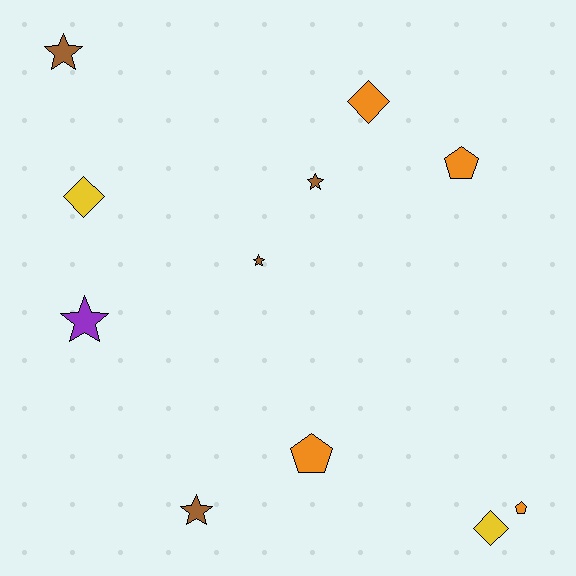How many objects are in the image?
There are 11 objects.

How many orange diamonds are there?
There is 1 orange diamond.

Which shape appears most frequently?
Star, with 5 objects.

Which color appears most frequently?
Brown, with 4 objects.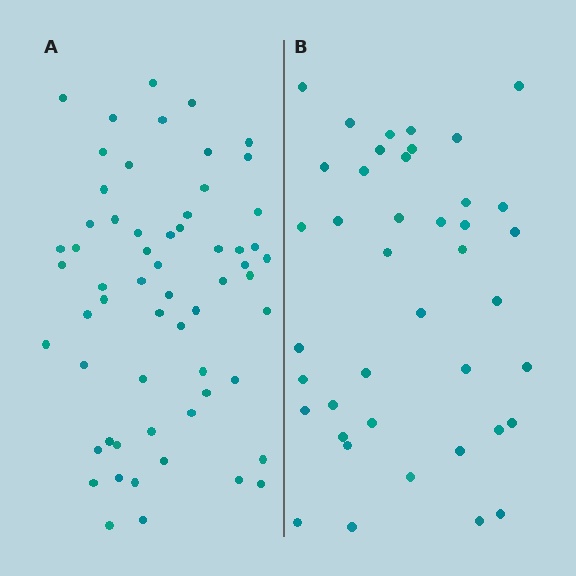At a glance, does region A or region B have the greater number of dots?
Region A (the left region) has more dots.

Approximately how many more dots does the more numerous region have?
Region A has approximately 20 more dots than region B.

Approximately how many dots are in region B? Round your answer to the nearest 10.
About 40 dots. (The exact count is 41, which rounds to 40.)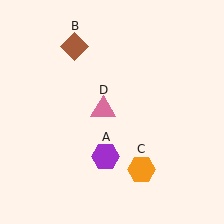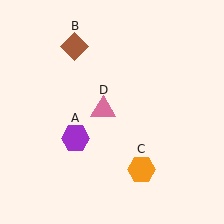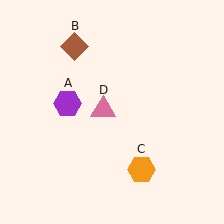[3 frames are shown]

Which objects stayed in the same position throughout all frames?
Brown diamond (object B) and orange hexagon (object C) and pink triangle (object D) remained stationary.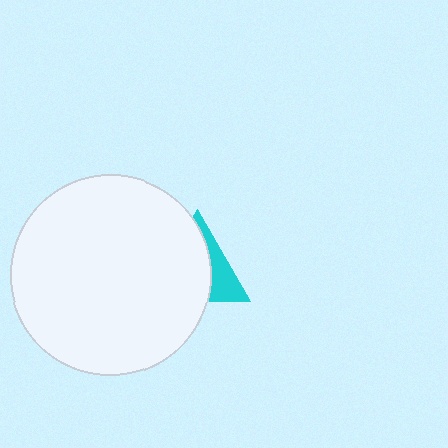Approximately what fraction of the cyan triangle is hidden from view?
Roughly 67% of the cyan triangle is hidden behind the white circle.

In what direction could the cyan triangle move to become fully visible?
The cyan triangle could move right. That would shift it out from behind the white circle entirely.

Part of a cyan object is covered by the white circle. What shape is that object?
It is a triangle.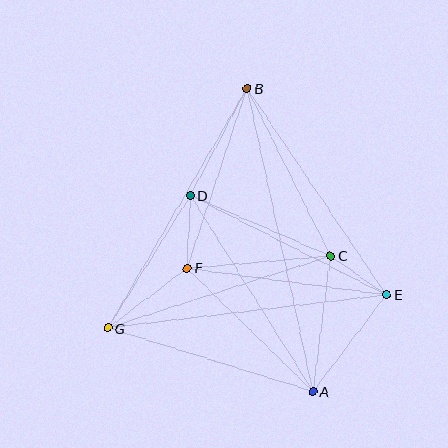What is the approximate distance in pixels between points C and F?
The distance between C and F is approximately 144 pixels.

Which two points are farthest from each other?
Points A and B are farthest from each other.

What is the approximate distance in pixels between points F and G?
The distance between F and G is approximately 100 pixels.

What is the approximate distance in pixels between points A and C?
The distance between A and C is approximately 137 pixels.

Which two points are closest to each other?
Points C and E are closest to each other.